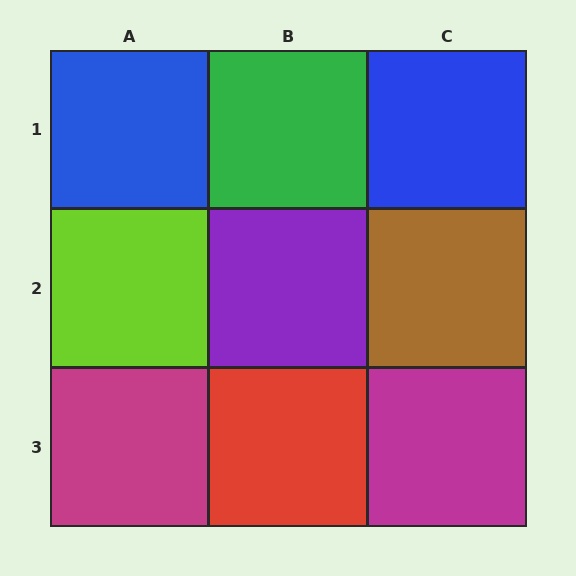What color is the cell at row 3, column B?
Red.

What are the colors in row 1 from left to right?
Blue, green, blue.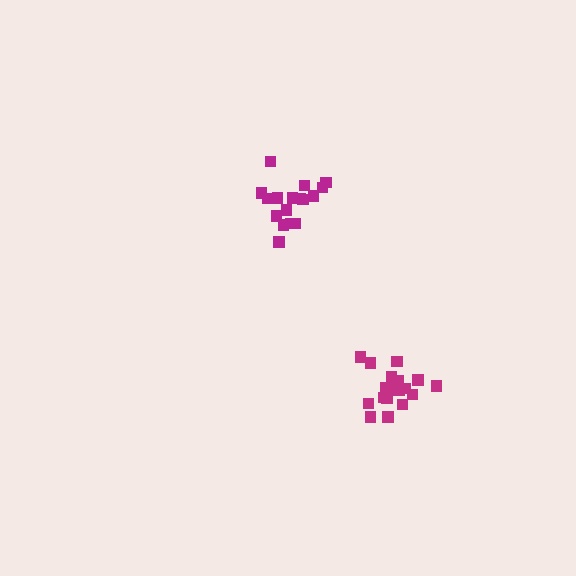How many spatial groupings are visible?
There are 2 spatial groupings.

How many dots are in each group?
Group 1: 17 dots, Group 2: 19 dots (36 total).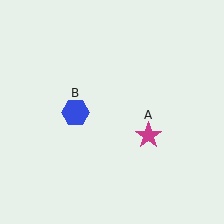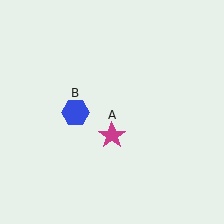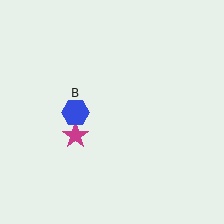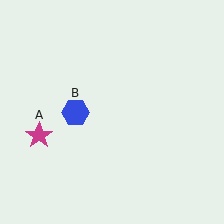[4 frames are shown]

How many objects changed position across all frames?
1 object changed position: magenta star (object A).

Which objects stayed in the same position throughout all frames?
Blue hexagon (object B) remained stationary.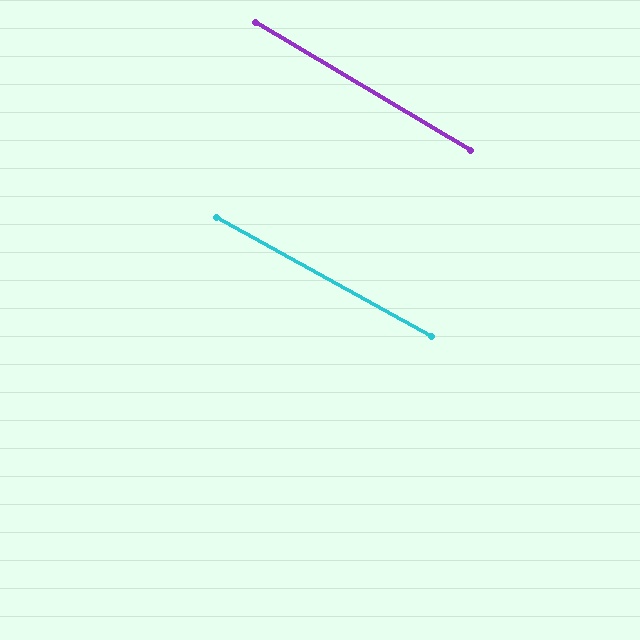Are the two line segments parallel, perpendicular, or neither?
Parallel — their directions differ by only 1.7°.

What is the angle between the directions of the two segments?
Approximately 2 degrees.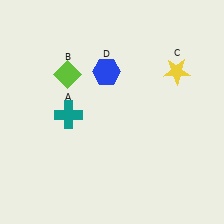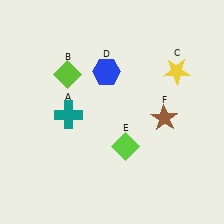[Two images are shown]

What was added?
A lime diamond (E), a brown star (F) were added in Image 2.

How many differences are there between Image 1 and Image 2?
There are 2 differences between the two images.